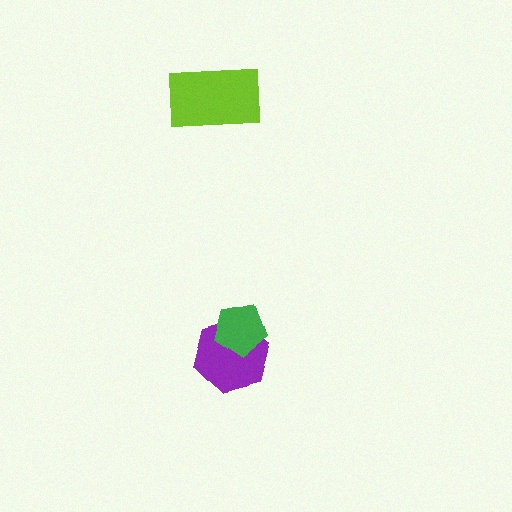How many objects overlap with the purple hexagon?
1 object overlaps with the purple hexagon.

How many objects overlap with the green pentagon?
1 object overlaps with the green pentagon.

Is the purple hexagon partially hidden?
Yes, it is partially covered by another shape.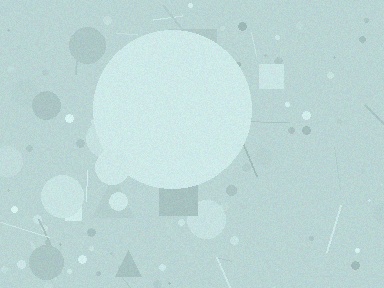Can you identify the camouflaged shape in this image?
The camouflaged shape is a circle.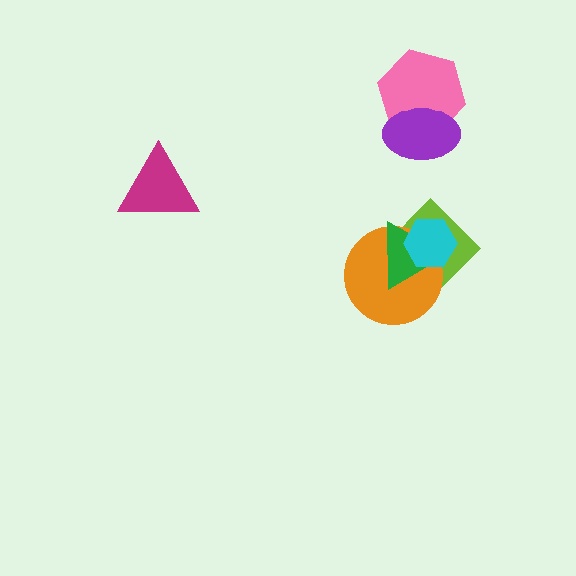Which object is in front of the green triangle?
The cyan hexagon is in front of the green triangle.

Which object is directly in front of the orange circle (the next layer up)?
The green triangle is directly in front of the orange circle.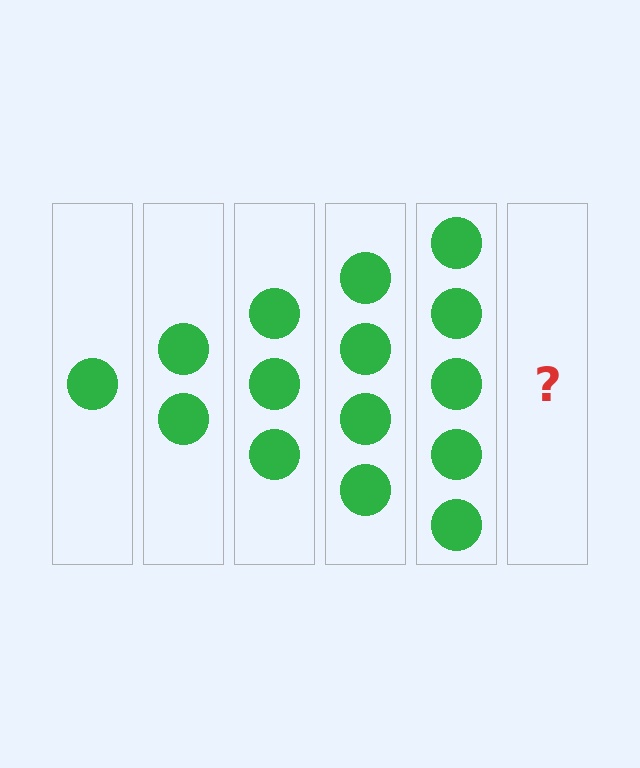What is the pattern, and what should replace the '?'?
The pattern is that each step adds one more circle. The '?' should be 6 circles.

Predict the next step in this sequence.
The next step is 6 circles.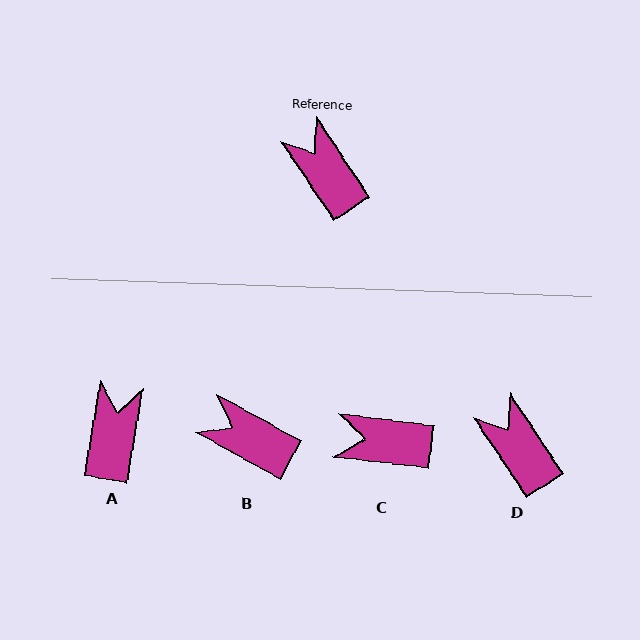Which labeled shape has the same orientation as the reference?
D.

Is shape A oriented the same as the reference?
No, it is off by about 44 degrees.